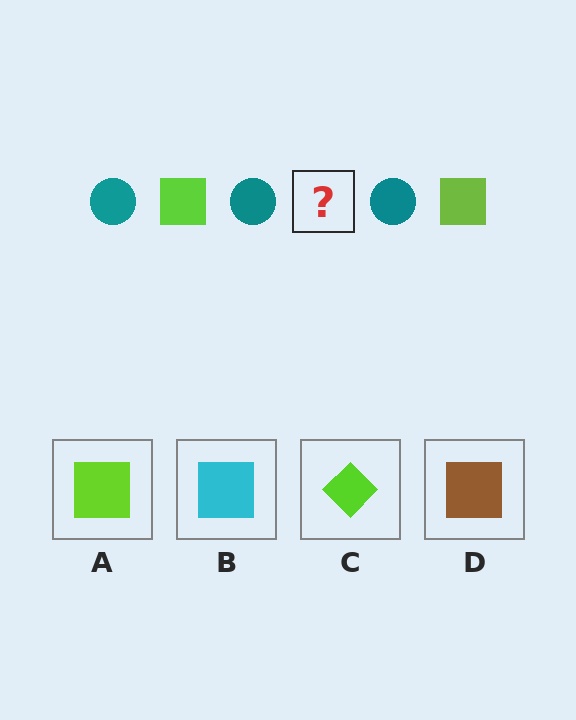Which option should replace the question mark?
Option A.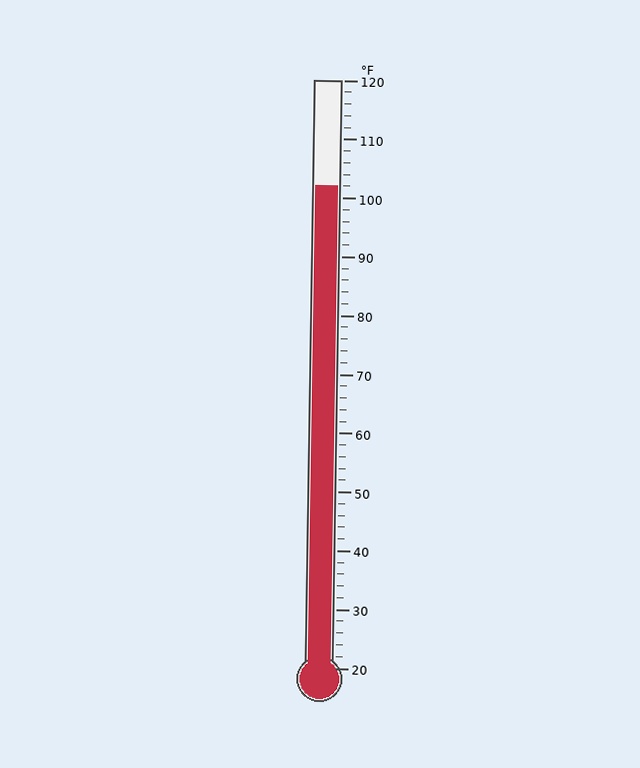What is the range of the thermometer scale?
The thermometer scale ranges from 20°F to 120°F.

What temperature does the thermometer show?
The thermometer shows approximately 102°F.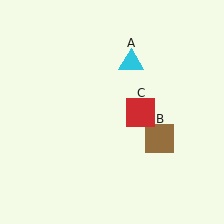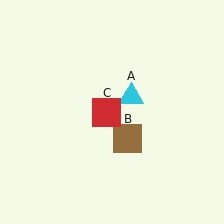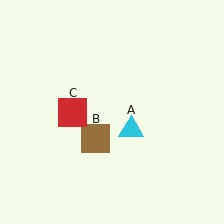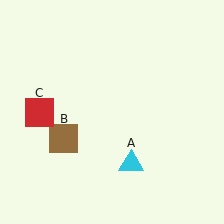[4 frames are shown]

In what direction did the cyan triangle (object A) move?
The cyan triangle (object A) moved down.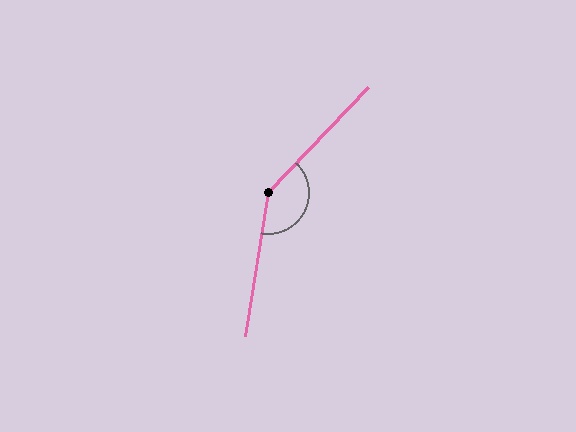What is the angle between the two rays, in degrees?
Approximately 146 degrees.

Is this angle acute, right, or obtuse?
It is obtuse.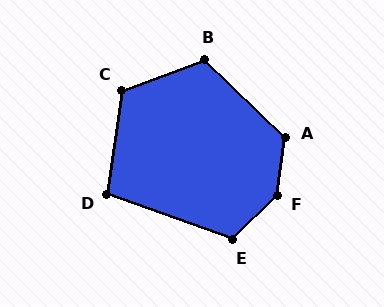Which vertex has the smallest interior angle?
D, at approximately 101 degrees.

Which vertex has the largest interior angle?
F, at approximately 143 degrees.